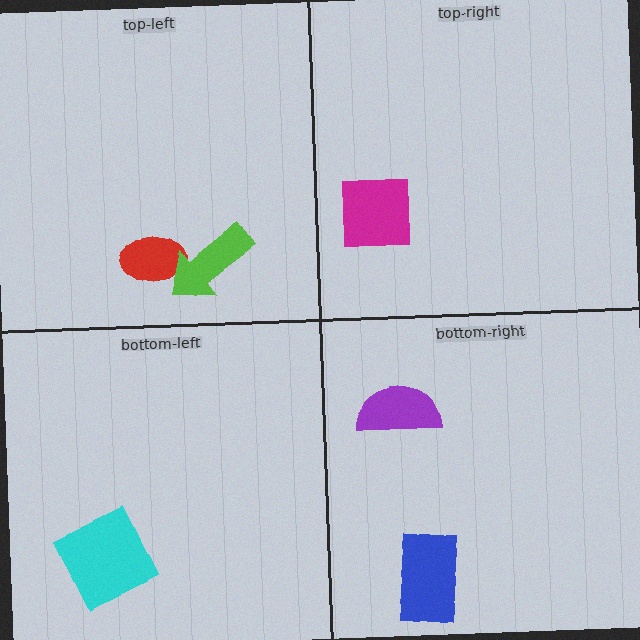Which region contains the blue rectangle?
The bottom-right region.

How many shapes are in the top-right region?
1.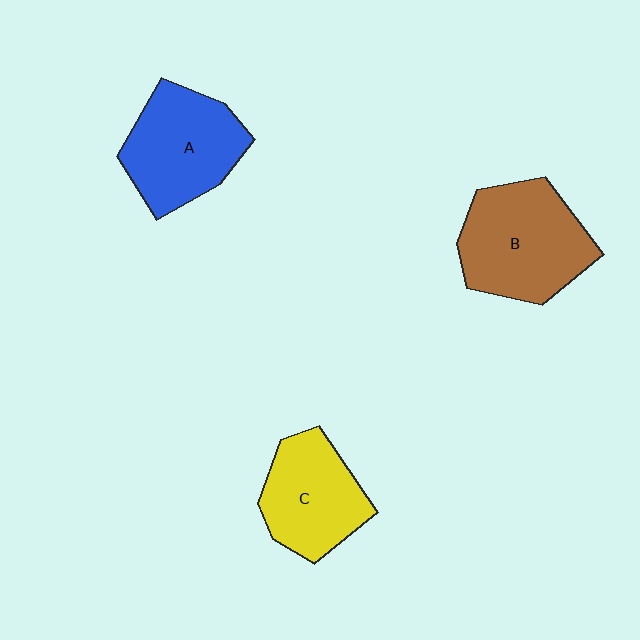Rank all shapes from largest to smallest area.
From largest to smallest: B (brown), A (blue), C (yellow).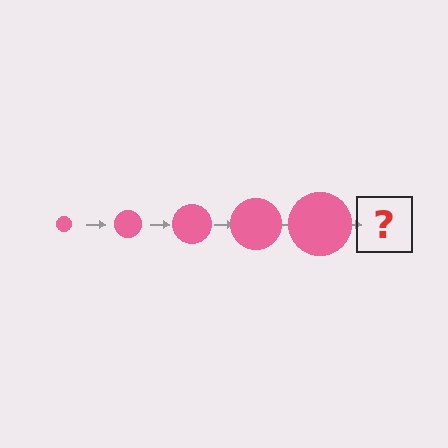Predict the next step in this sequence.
The next step is a pink circle, larger than the previous one.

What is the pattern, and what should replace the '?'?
The pattern is that the circle gets progressively larger each step. The '?' should be a pink circle, larger than the previous one.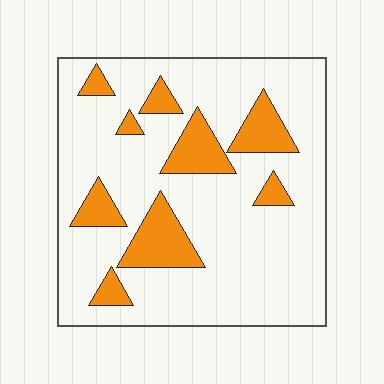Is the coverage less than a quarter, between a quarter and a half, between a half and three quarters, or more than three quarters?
Less than a quarter.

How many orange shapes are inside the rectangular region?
9.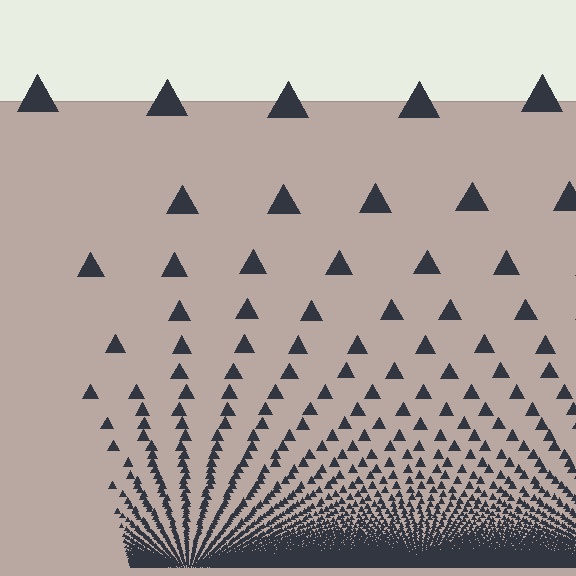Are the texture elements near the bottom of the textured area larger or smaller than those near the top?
Smaller. The gradient is inverted — elements near the bottom are smaller and denser.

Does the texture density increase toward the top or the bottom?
Density increases toward the bottom.